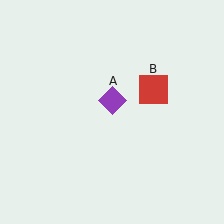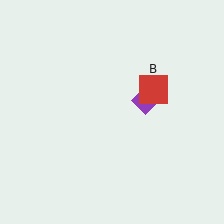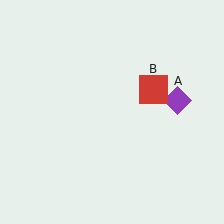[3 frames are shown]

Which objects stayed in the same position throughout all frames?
Red square (object B) remained stationary.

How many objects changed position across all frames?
1 object changed position: purple diamond (object A).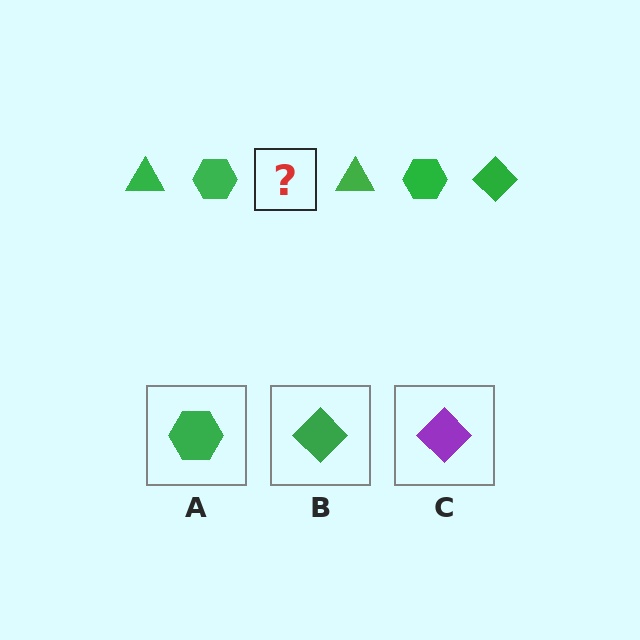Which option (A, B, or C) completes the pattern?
B.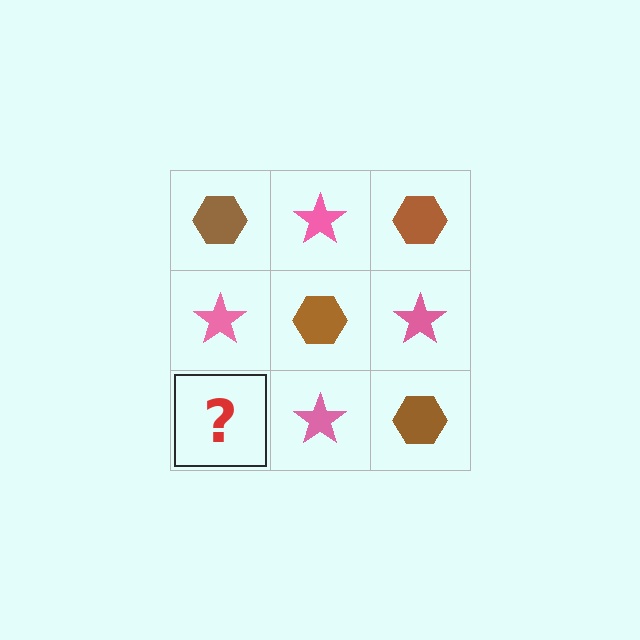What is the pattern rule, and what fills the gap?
The rule is that it alternates brown hexagon and pink star in a checkerboard pattern. The gap should be filled with a brown hexagon.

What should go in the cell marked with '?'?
The missing cell should contain a brown hexagon.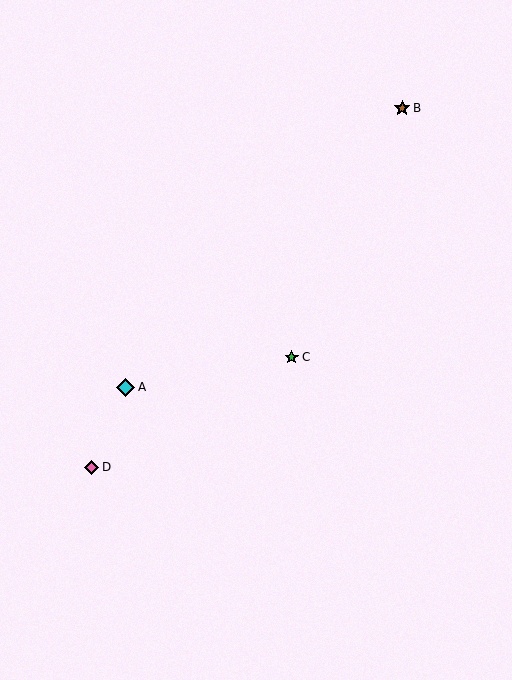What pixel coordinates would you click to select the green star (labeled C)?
Click at (292, 357) to select the green star C.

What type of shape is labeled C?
Shape C is a green star.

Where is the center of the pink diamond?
The center of the pink diamond is at (92, 467).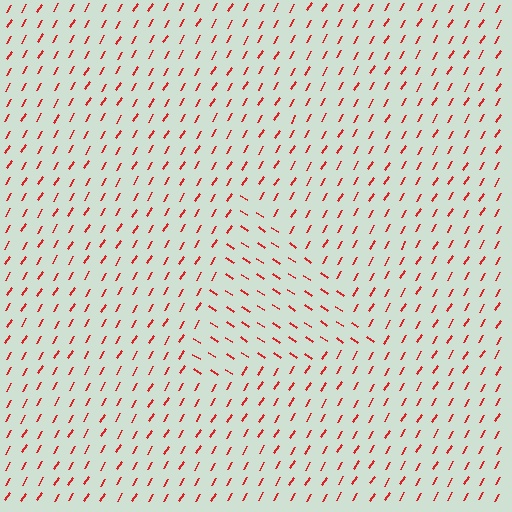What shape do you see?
I see a triangle.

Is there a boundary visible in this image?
Yes, there is a texture boundary formed by a change in line orientation.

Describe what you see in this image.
The image is filled with small red line segments. A triangle region in the image has lines oriented differently from the surrounding lines, creating a visible texture boundary.